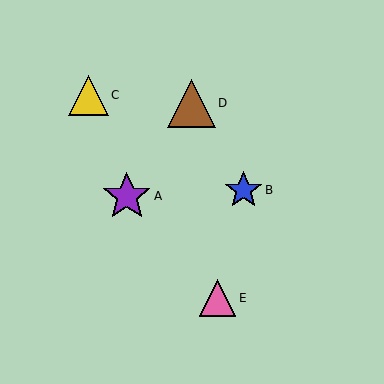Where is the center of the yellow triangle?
The center of the yellow triangle is at (88, 95).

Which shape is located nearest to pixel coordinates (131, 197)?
The purple star (labeled A) at (127, 196) is nearest to that location.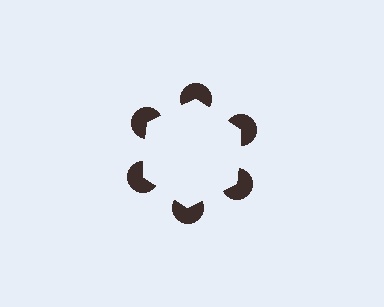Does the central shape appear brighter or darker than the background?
It typically appears slightly brighter than the background, even though no actual brightness change is drawn.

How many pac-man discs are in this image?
There are 6 — one at each vertex of the illusory hexagon.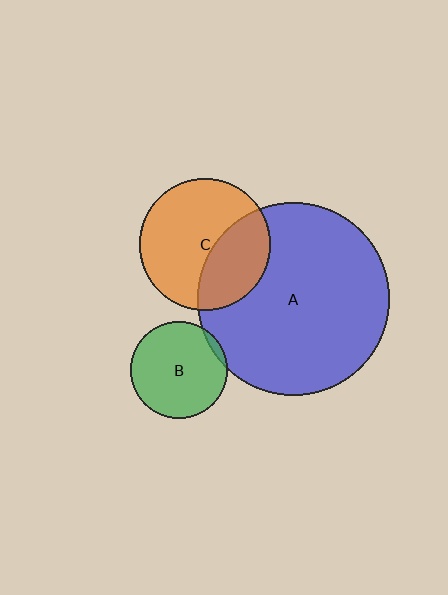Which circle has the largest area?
Circle A (blue).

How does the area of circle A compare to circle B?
Approximately 4.0 times.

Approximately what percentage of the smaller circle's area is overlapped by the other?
Approximately 35%.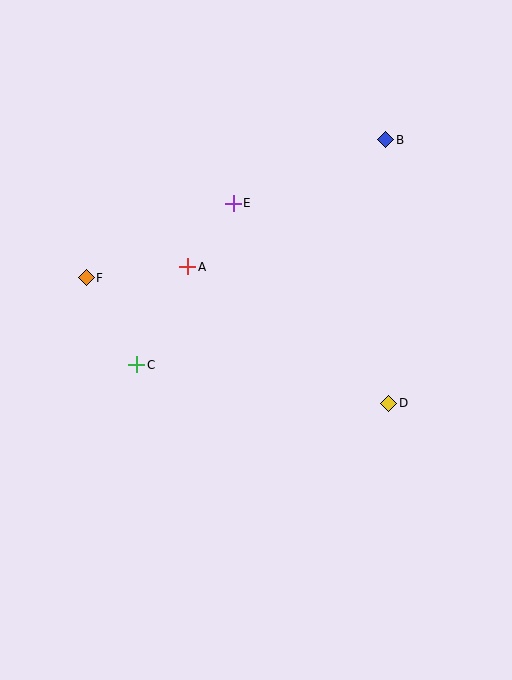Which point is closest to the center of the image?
Point A at (188, 267) is closest to the center.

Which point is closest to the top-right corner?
Point B is closest to the top-right corner.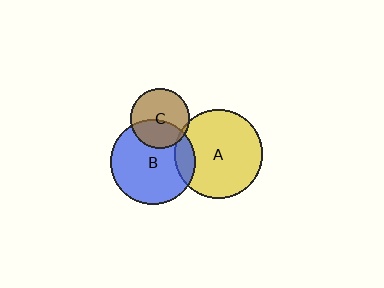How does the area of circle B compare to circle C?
Approximately 2.0 times.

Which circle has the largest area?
Circle A (yellow).